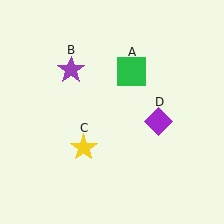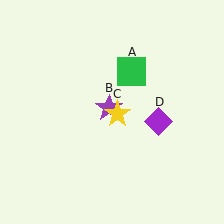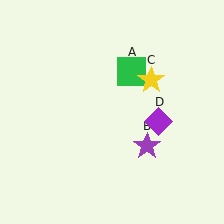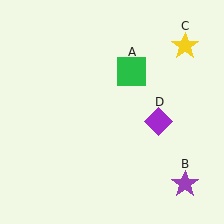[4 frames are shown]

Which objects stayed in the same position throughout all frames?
Green square (object A) and purple diamond (object D) remained stationary.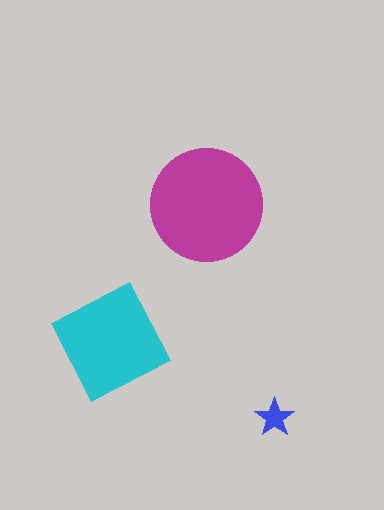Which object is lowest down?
The blue star is bottommost.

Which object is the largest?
The magenta circle.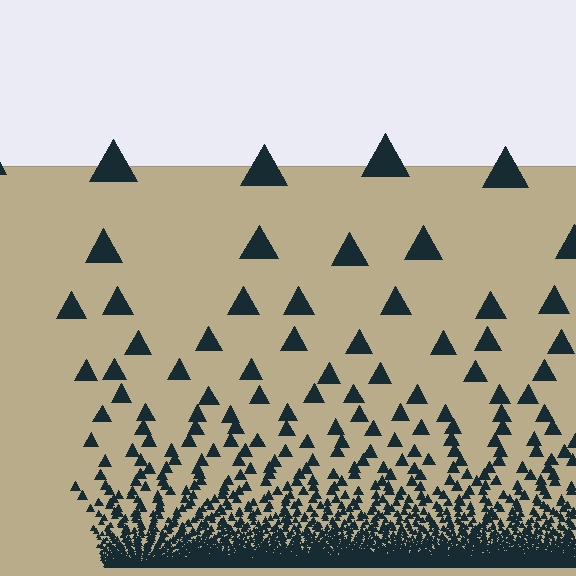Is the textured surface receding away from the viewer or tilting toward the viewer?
The surface appears to tilt toward the viewer. Texture elements get larger and sparser toward the top.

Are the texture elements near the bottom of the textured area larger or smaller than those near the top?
Smaller. The gradient is inverted — elements near the bottom are smaller and denser.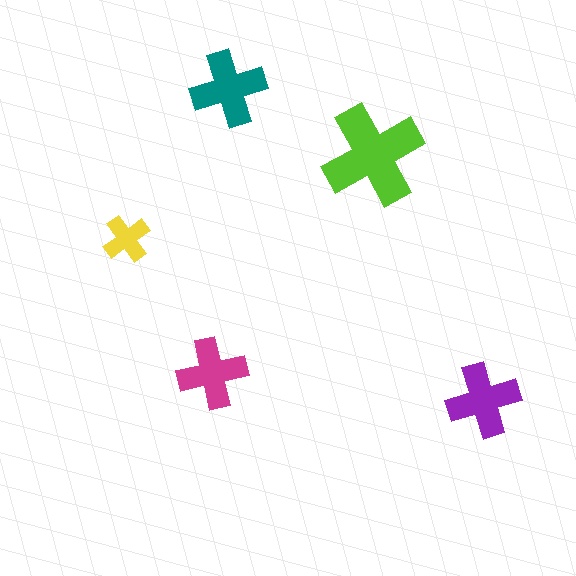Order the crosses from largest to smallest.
the lime one, the teal one, the purple one, the magenta one, the yellow one.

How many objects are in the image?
There are 5 objects in the image.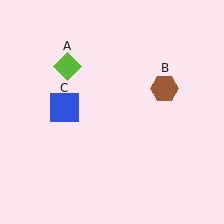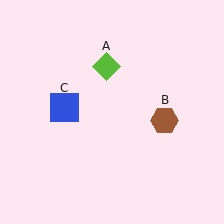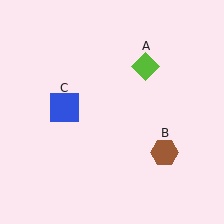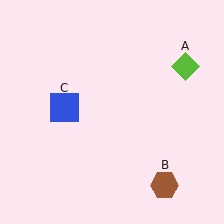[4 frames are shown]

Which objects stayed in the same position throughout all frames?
Blue square (object C) remained stationary.